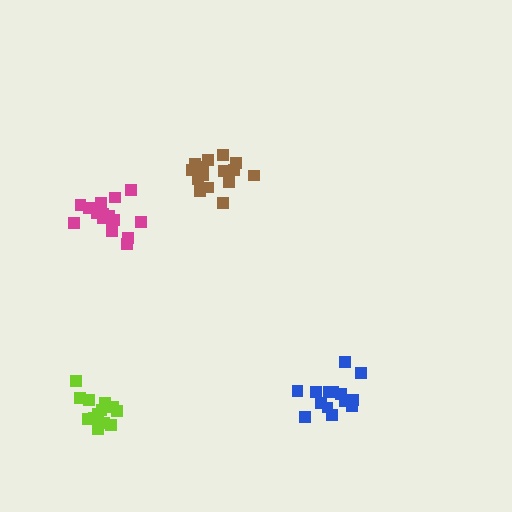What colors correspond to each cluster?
The clusters are colored: brown, blue, magenta, lime.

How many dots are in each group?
Group 1: 15 dots, Group 2: 14 dots, Group 3: 19 dots, Group 4: 13 dots (61 total).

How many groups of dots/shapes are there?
There are 4 groups.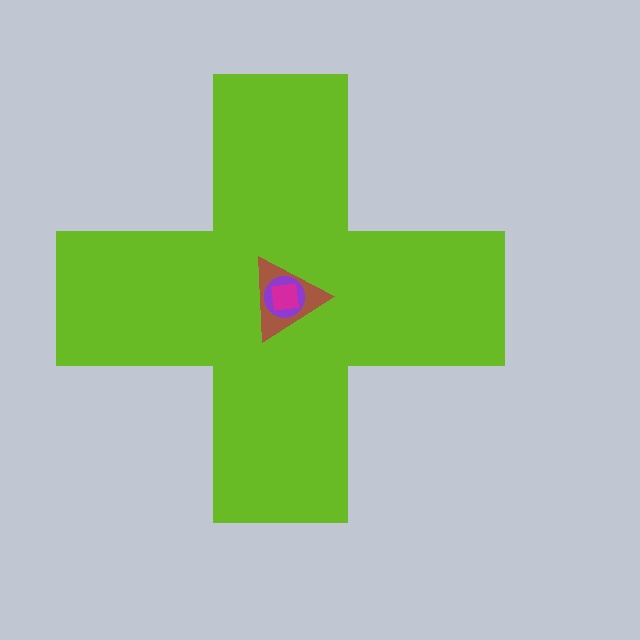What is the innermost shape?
The magenta square.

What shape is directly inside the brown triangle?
The purple circle.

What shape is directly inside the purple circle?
The magenta square.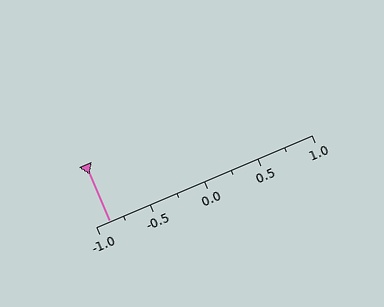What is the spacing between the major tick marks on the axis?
The major ticks are spaced 0.5 apart.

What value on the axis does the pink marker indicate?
The marker indicates approximately -0.88.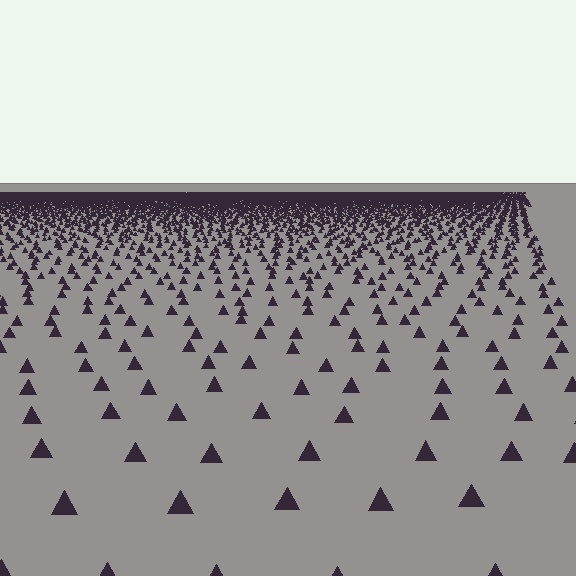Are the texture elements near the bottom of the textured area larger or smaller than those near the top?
Larger. Near the bottom, elements are closer to the viewer and appear at a bigger on-screen size.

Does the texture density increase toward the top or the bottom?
Density increases toward the top.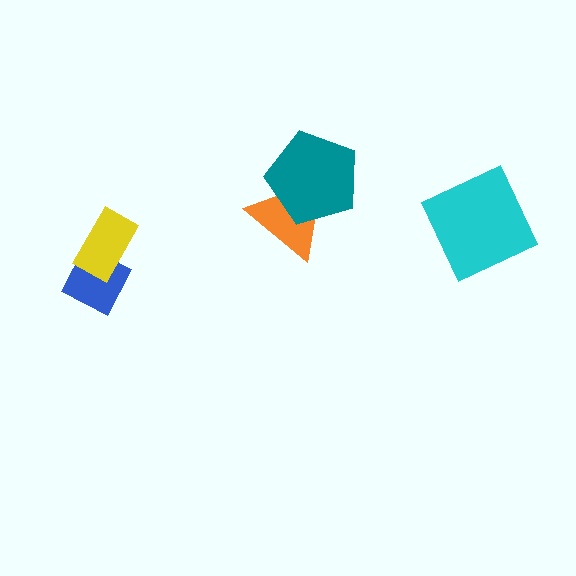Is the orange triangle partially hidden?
Yes, it is partially covered by another shape.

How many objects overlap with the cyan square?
0 objects overlap with the cyan square.